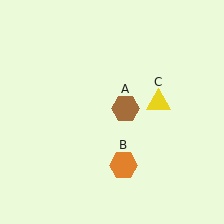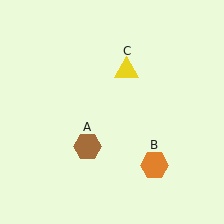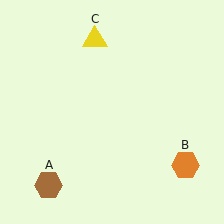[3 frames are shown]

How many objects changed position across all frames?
3 objects changed position: brown hexagon (object A), orange hexagon (object B), yellow triangle (object C).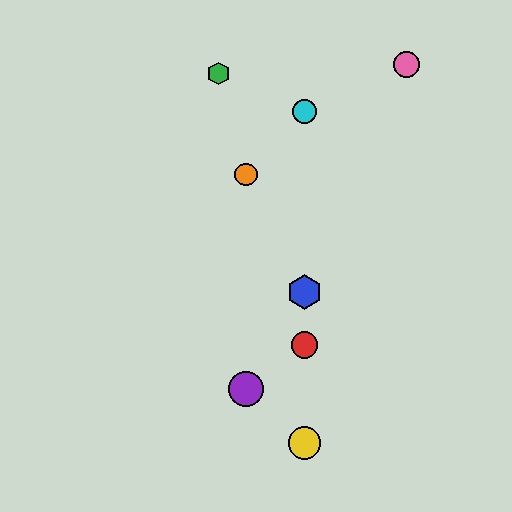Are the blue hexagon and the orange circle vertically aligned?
No, the blue hexagon is at x≈304 and the orange circle is at x≈246.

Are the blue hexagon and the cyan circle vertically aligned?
Yes, both are at x≈304.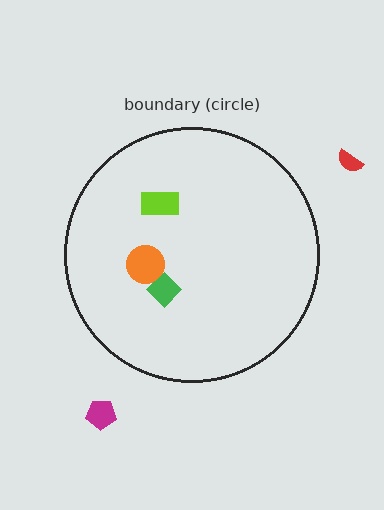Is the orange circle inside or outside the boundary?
Inside.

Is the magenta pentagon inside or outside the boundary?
Outside.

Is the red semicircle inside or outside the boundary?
Outside.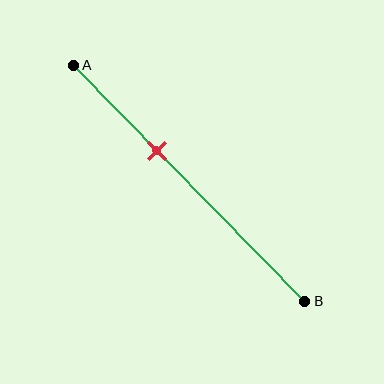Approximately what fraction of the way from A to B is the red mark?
The red mark is approximately 35% of the way from A to B.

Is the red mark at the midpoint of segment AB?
No, the mark is at about 35% from A, not at the 50% midpoint.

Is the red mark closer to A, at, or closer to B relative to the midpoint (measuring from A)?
The red mark is closer to point A than the midpoint of segment AB.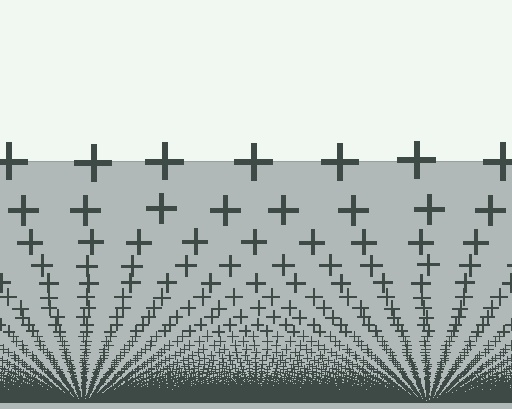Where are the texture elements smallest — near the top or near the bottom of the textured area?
Near the bottom.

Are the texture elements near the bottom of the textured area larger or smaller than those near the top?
Smaller. The gradient is inverted — elements near the bottom are smaller and denser.